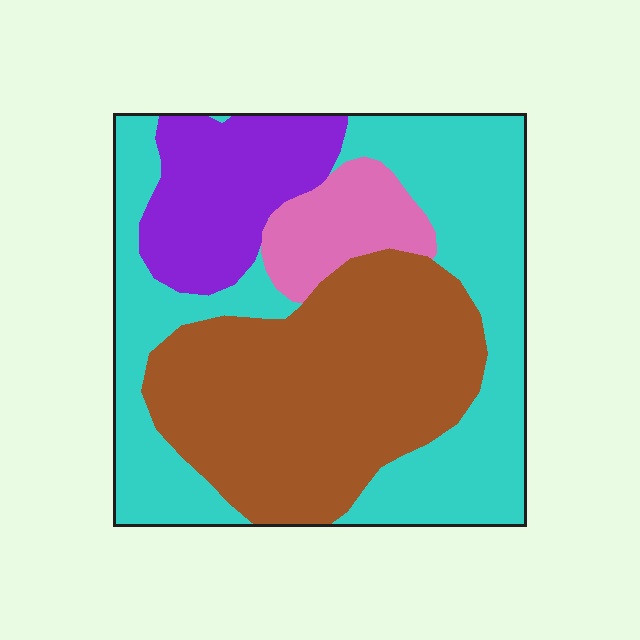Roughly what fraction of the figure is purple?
Purple covers roughly 15% of the figure.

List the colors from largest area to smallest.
From largest to smallest: cyan, brown, purple, pink.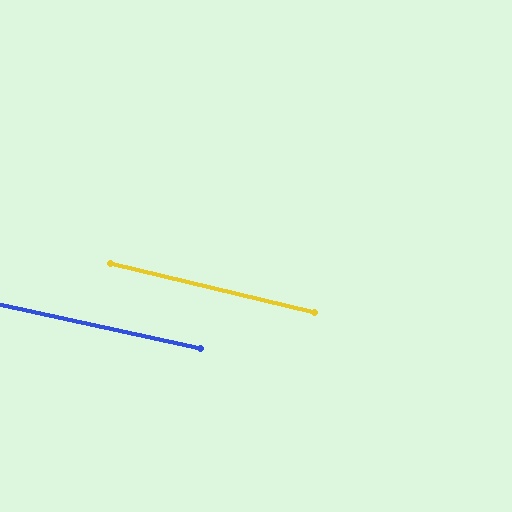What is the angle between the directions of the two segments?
Approximately 1 degree.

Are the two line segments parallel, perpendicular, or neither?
Parallel — their directions differ by only 0.9°.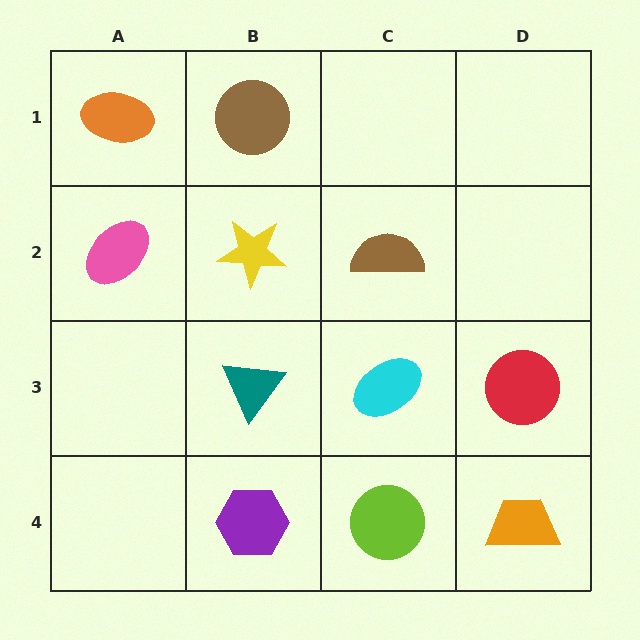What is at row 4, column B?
A purple hexagon.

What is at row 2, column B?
A yellow star.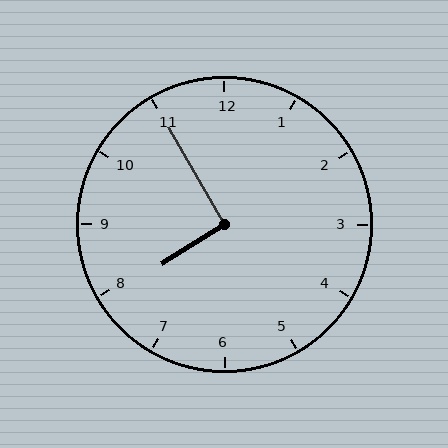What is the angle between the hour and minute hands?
Approximately 92 degrees.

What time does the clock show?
7:55.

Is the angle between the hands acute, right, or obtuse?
It is right.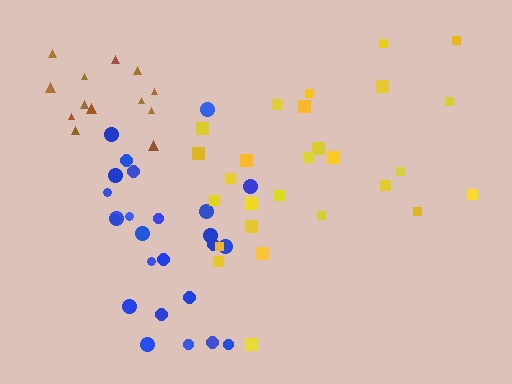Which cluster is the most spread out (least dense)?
Yellow.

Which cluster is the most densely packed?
Brown.